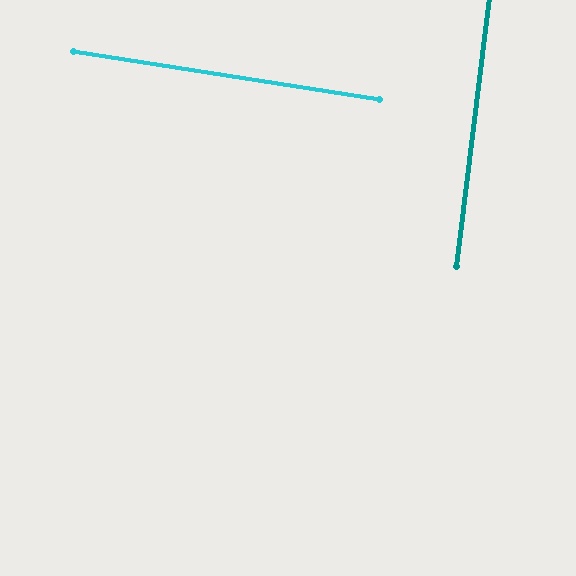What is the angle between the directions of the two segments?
Approximately 88 degrees.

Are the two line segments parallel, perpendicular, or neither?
Perpendicular — they meet at approximately 88°.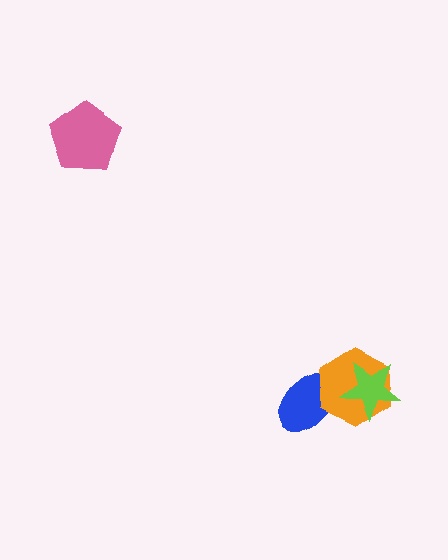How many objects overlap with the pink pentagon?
0 objects overlap with the pink pentagon.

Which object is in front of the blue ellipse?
The orange hexagon is in front of the blue ellipse.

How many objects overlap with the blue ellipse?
1 object overlaps with the blue ellipse.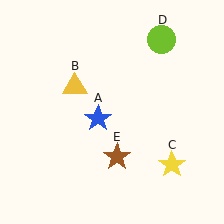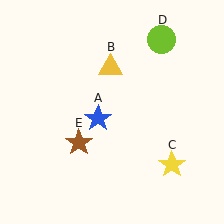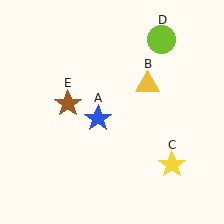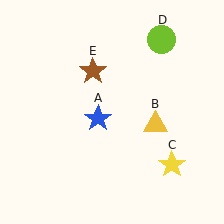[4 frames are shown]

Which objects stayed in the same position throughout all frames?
Blue star (object A) and yellow star (object C) and lime circle (object D) remained stationary.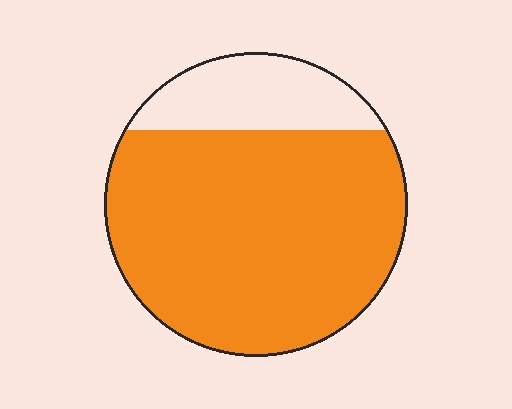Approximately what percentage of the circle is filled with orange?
Approximately 80%.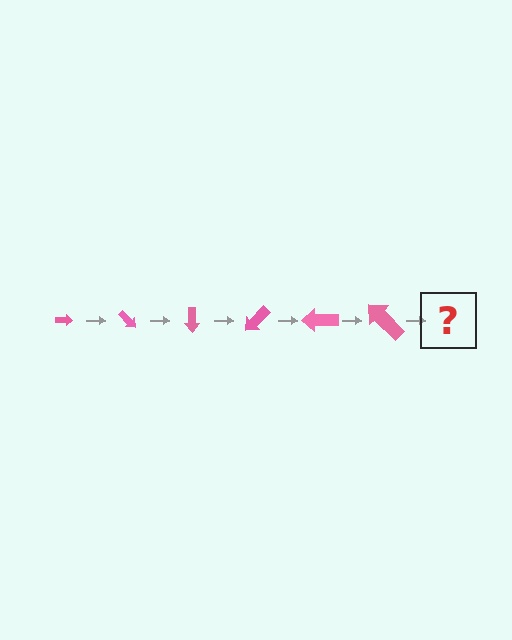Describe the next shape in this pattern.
It should be an arrow, larger than the previous one and rotated 270 degrees from the start.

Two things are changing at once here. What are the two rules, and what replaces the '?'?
The two rules are that the arrow grows larger each step and it rotates 45 degrees each step. The '?' should be an arrow, larger than the previous one and rotated 270 degrees from the start.